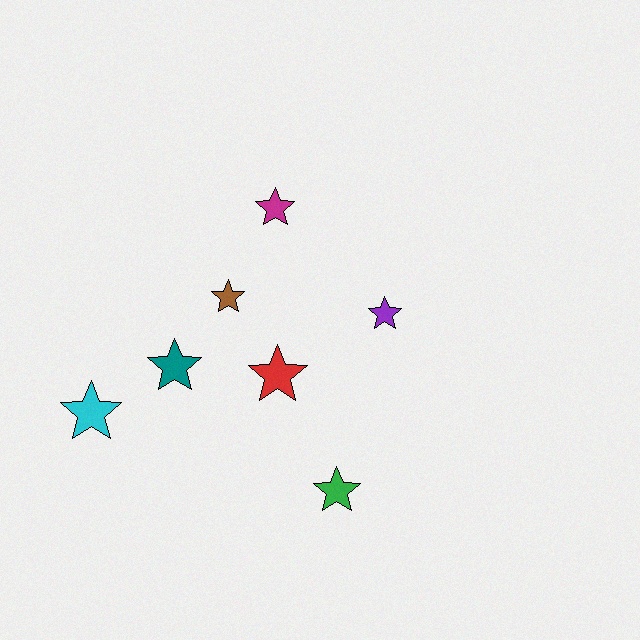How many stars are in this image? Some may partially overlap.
There are 7 stars.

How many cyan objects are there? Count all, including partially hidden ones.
There is 1 cyan object.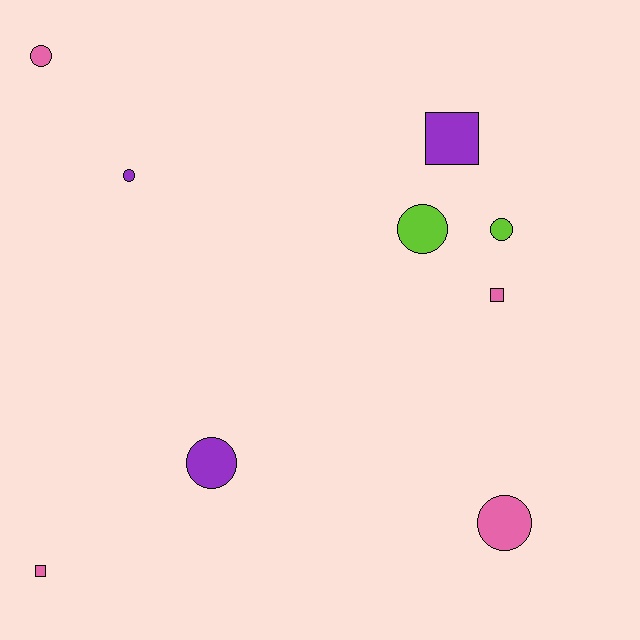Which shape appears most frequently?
Circle, with 6 objects.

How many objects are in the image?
There are 9 objects.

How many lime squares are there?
There are no lime squares.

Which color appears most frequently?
Pink, with 4 objects.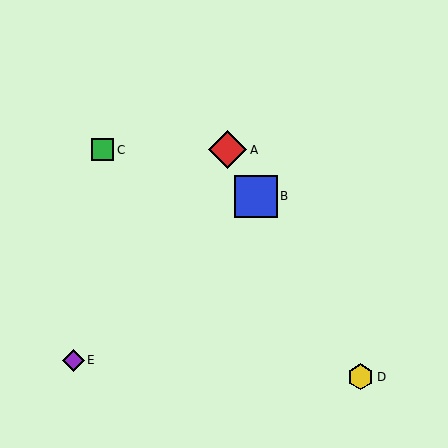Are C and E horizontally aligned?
No, C is at y≈150 and E is at y≈360.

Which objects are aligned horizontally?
Objects A, C are aligned horizontally.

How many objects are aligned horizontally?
2 objects (A, C) are aligned horizontally.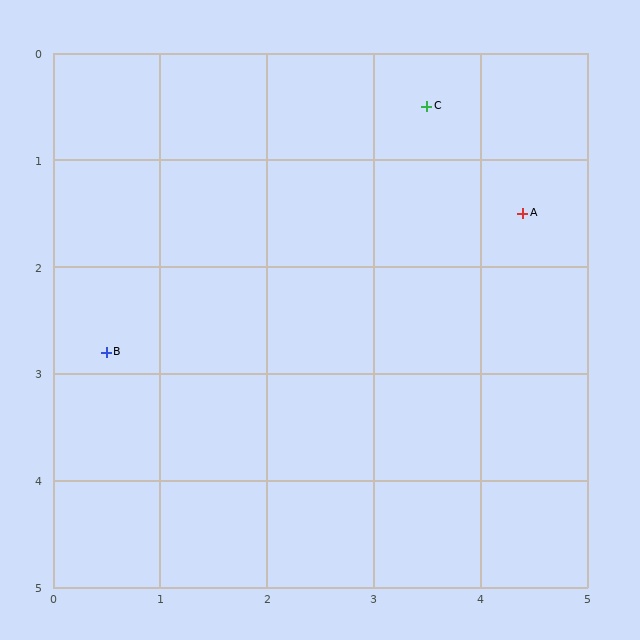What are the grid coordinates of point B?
Point B is at approximately (0.5, 2.8).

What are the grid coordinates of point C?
Point C is at approximately (3.5, 0.5).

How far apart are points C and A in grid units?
Points C and A are about 1.3 grid units apart.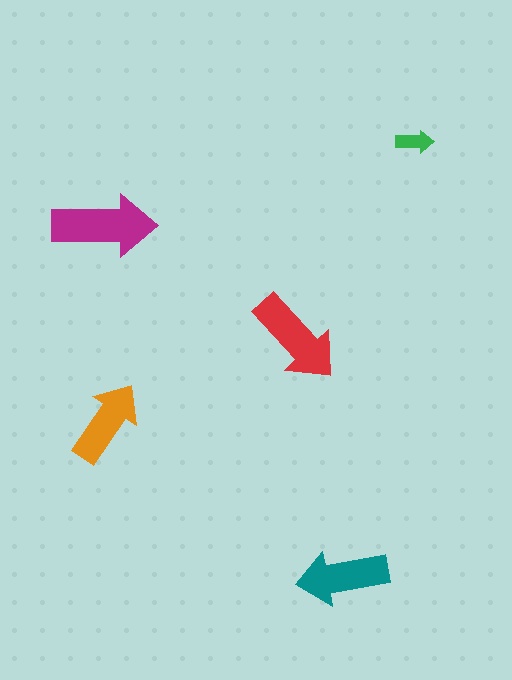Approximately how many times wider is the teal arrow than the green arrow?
About 2.5 times wider.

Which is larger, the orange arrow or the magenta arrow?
The magenta one.